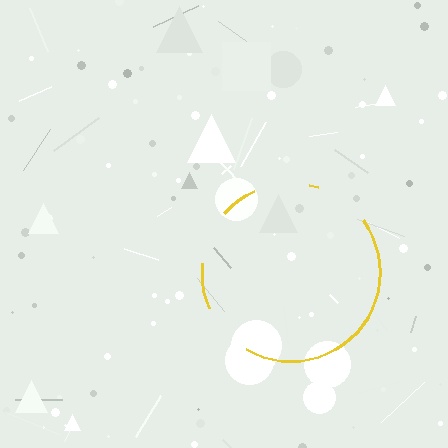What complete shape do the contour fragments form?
The contour fragments form a circle.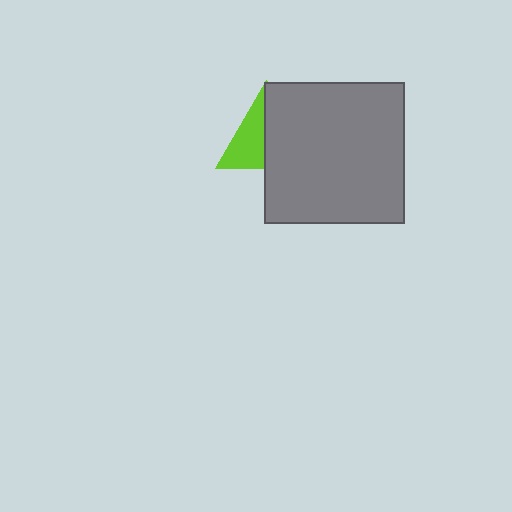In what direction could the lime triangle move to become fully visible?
The lime triangle could move left. That would shift it out from behind the gray square entirely.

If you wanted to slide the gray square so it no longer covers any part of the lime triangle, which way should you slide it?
Slide it right — that is the most direct way to separate the two shapes.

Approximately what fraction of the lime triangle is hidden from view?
Roughly 56% of the lime triangle is hidden behind the gray square.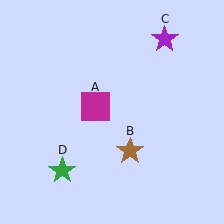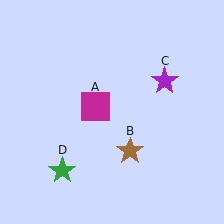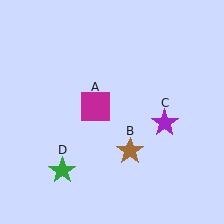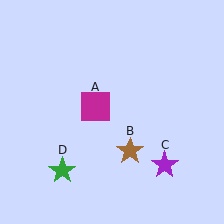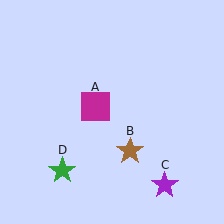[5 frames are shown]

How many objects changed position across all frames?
1 object changed position: purple star (object C).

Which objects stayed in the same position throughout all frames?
Magenta square (object A) and brown star (object B) and green star (object D) remained stationary.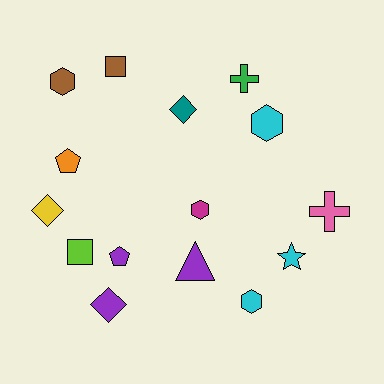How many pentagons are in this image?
There are 2 pentagons.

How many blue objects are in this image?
There are no blue objects.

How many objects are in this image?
There are 15 objects.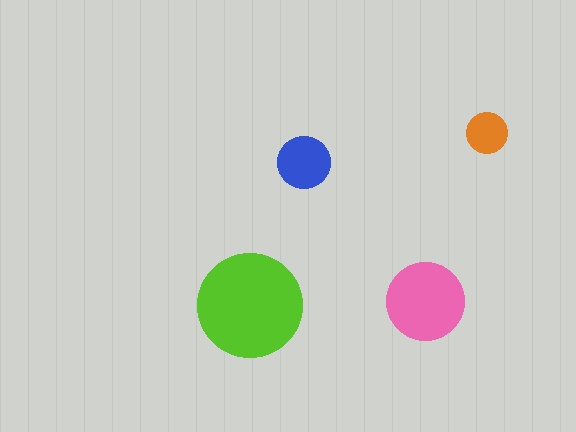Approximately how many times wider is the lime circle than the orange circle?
About 2.5 times wider.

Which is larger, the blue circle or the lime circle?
The lime one.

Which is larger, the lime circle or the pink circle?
The lime one.